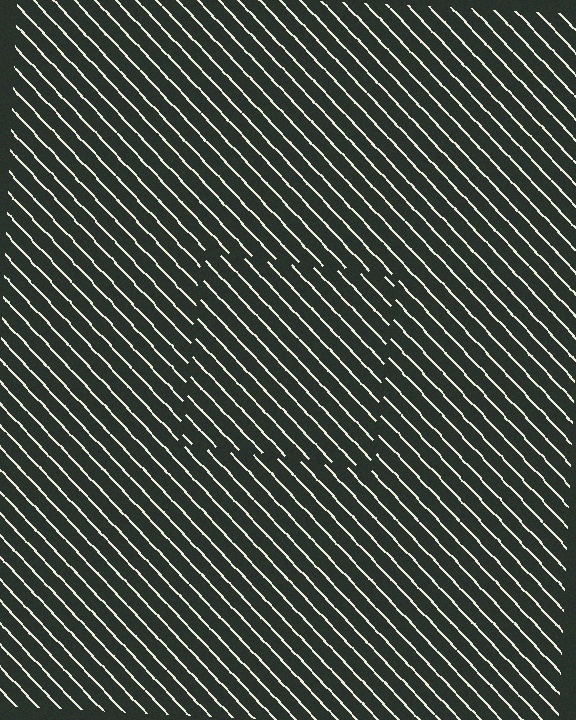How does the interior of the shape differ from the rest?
The interior of the shape contains the same grating, shifted by half a period — the contour is defined by the phase discontinuity where line-ends from the inner and outer gratings abut.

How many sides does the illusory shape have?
4 sides — the line-ends trace a square.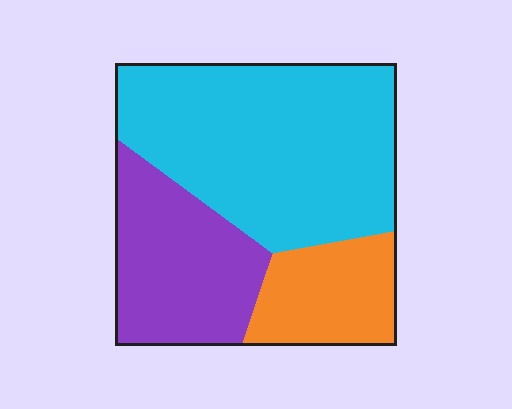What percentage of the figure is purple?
Purple takes up between a sixth and a third of the figure.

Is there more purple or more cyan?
Cyan.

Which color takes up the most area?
Cyan, at roughly 55%.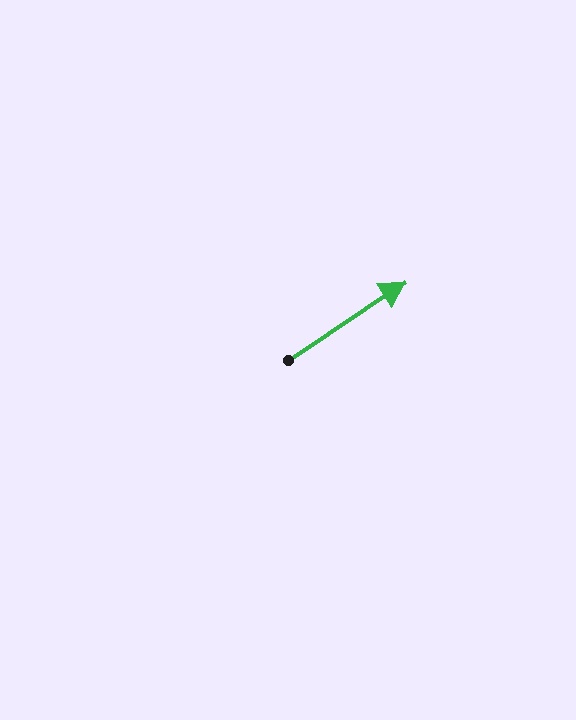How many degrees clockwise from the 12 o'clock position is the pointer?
Approximately 56 degrees.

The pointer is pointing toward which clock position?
Roughly 2 o'clock.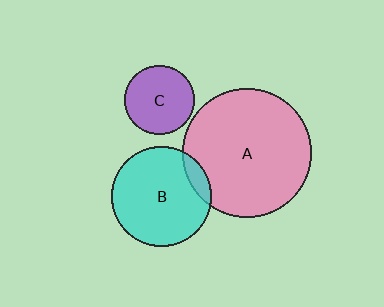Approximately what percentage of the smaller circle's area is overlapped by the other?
Approximately 10%.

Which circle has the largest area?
Circle A (pink).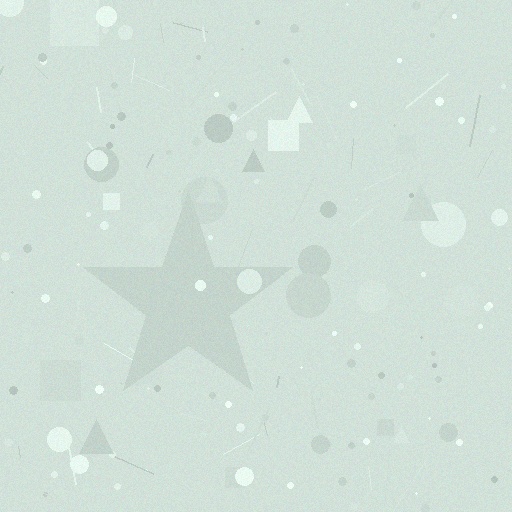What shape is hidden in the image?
A star is hidden in the image.